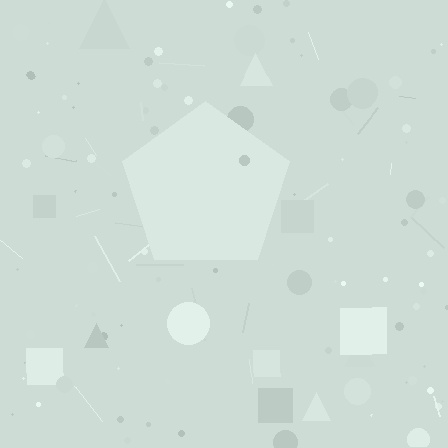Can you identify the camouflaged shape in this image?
The camouflaged shape is a pentagon.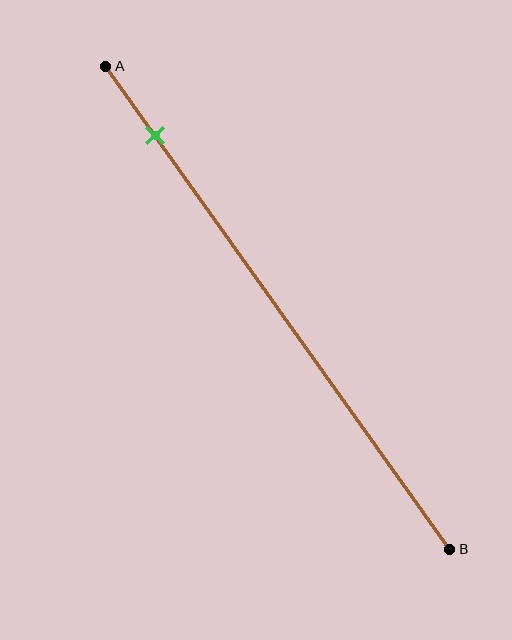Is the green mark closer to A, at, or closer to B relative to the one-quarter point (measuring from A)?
The green mark is closer to point A than the one-quarter point of segment AB.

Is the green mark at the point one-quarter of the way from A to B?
No, the mark is at about 15% from A, not at the 25% one-quarter point.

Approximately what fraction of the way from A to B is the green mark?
The green mark is approximately 15% of the way from A to B.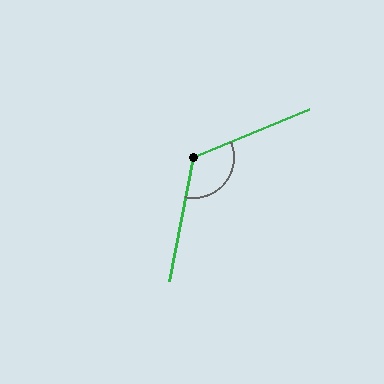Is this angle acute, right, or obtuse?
It is obtuse.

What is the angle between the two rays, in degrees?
Approximately 123 degrees.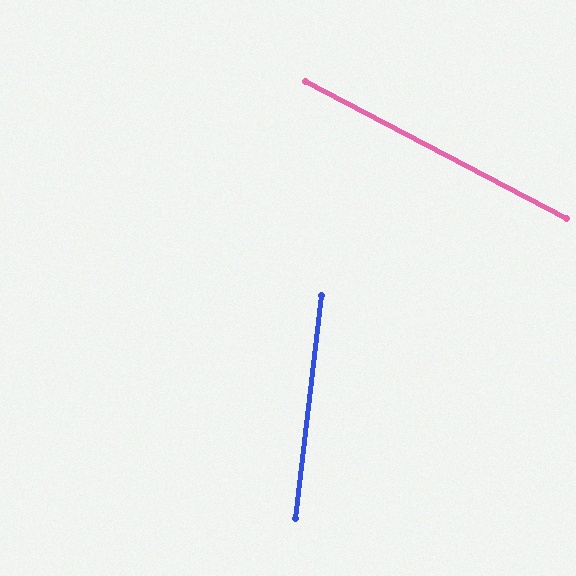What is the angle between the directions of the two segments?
Approximately 69 degrees.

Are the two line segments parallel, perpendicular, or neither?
Neither parallel nor perpendicular — they differ by about 69°.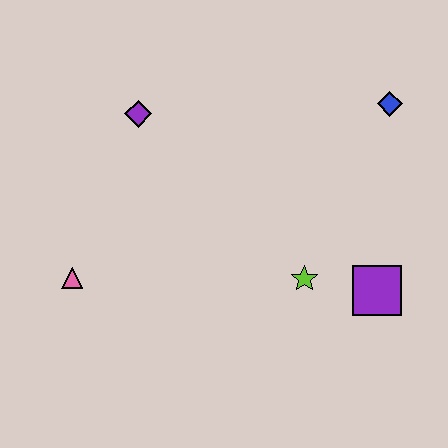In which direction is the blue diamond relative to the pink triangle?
The blue diamond is to the right of the pink triangle.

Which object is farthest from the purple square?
The pink triangle is farthest from the purple square.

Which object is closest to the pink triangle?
The purple diamond is closest to the pink triangle.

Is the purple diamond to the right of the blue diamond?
No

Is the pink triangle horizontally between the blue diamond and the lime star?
No